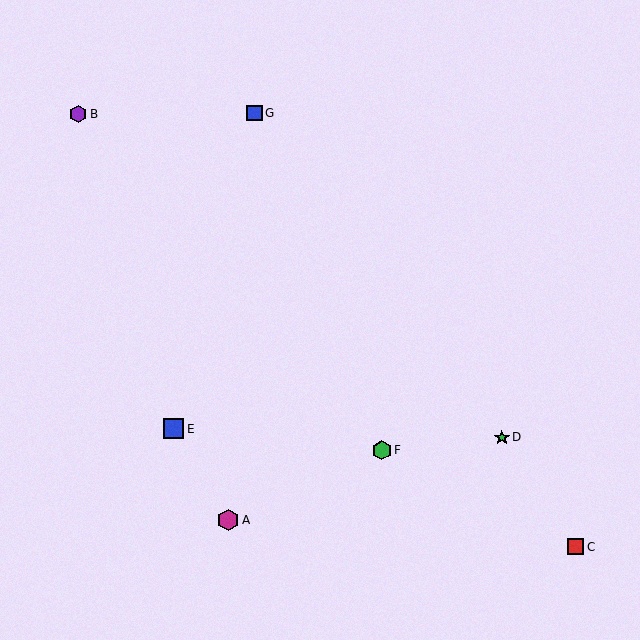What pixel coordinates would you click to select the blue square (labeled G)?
Click at (254, 113) to select the blue square G.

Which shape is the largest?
The magenta hexagon (labeled A) is the largest.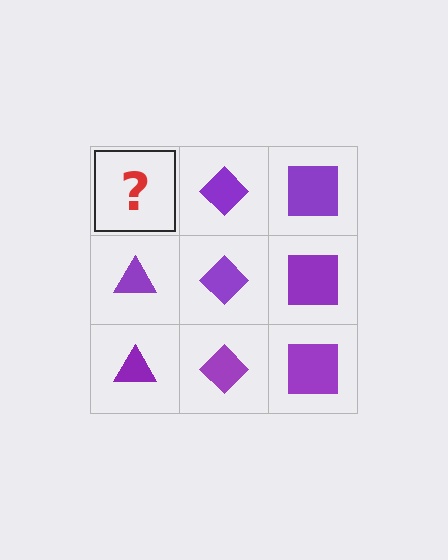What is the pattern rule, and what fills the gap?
The rule is that each column has a consistent shape. The gap should be filled with a purple triangle.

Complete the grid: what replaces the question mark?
The question mark should be replaced with a purple triangle.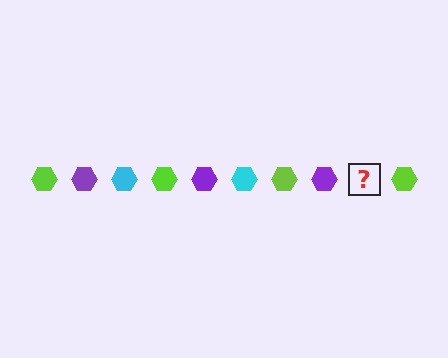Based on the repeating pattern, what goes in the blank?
The blank should be a cyan hexagon.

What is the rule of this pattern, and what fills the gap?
The rule is that the pattern cycles through lime, purple, cyan hexagons. The gap should be filled with a cyan hexagon.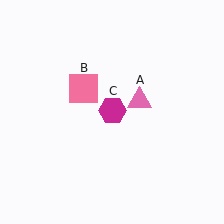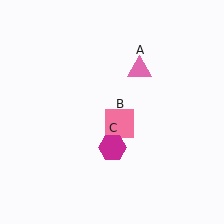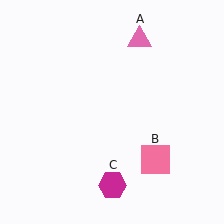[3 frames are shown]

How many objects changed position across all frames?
3 objects changed position: pink triangle (object A), pink square (object B), magenta hexagon (object C).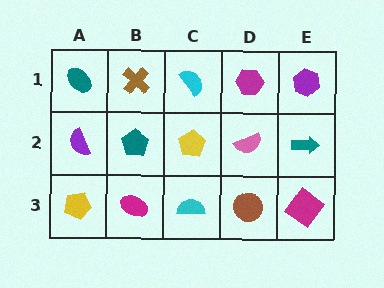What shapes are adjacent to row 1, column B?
A teal pentagon (row 2, column B), a teal ellipse (row 1, column A), a cyan semicircle (row 1, column C).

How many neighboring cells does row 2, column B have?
4.